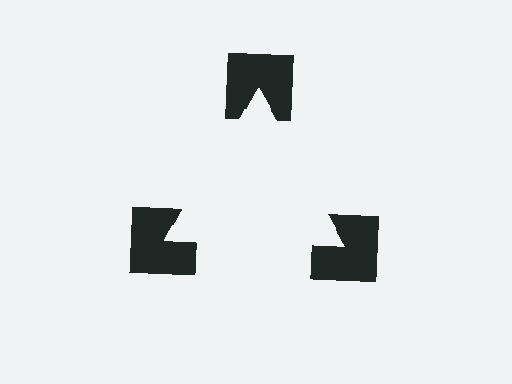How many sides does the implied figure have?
3 sides.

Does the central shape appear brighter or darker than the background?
It typically appears slightly brighter than the background, even though no actual brightness change is drawn.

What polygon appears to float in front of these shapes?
An illusory triangle — its edges are inferred from the aligned wedge cuts in the notched squares, not physically drawn.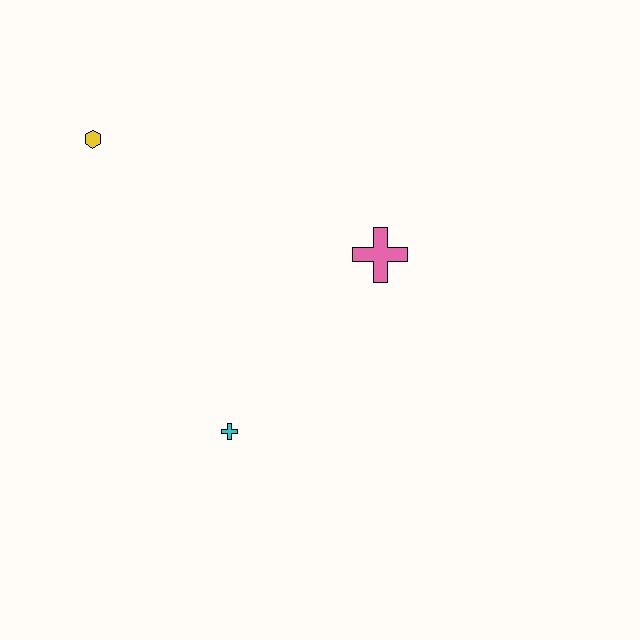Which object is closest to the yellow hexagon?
The pink cross is closest to the yellow hexagon.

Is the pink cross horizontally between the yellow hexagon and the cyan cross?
No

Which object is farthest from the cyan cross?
The yellow hexagon is farthest from the cyan cross.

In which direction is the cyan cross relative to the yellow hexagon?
The cyan cross is below the yellow hexagon.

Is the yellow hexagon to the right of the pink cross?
No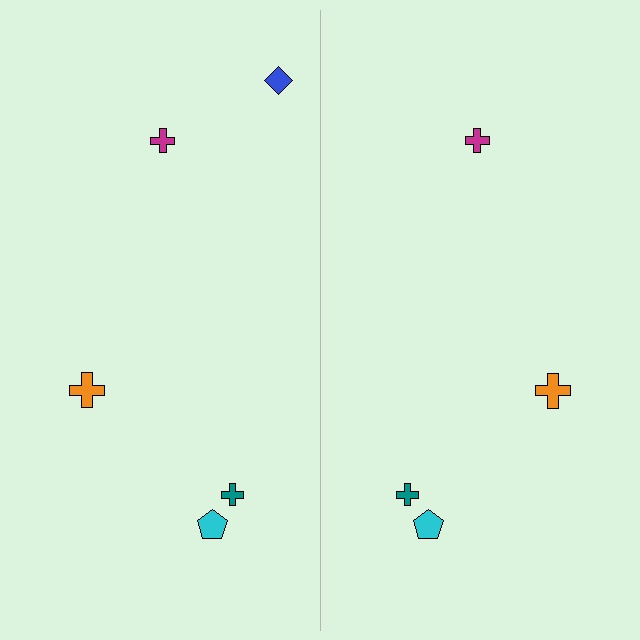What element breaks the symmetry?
A blue diamond is missing from the right side.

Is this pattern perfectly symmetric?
No, the pattern is not perfectly symmetric. A blue diamond is missing from the right side.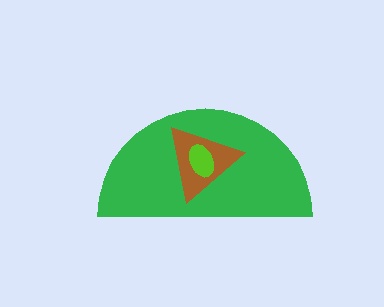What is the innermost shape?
The lime ellipse.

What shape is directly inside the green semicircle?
The brown triangle.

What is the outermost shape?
The green semicircle.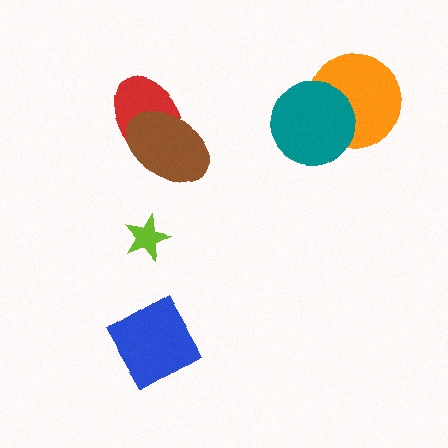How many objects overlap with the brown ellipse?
1 object overlaps with the brown ellipse.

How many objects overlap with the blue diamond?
0 objects overlap with the blue diamond.